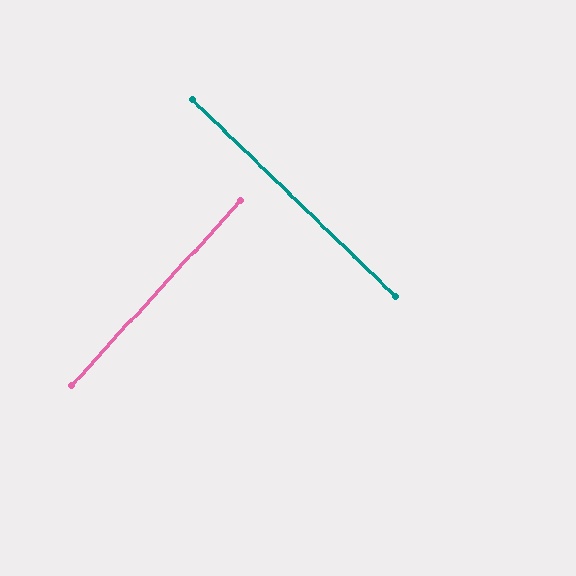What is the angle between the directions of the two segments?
Approximately 89 degrees.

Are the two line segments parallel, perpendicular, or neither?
Perpendicular — they meet at approximately 89°.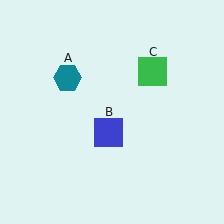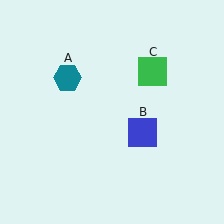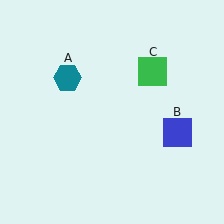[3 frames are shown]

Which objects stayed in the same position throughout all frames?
Teal hexagon (object A) and green square (object C) remained stationary.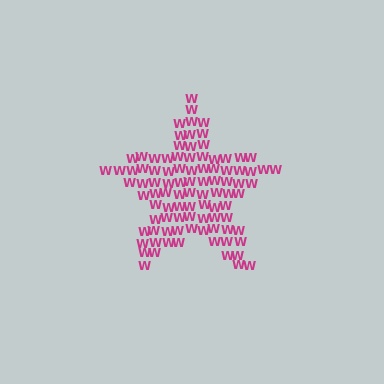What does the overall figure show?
The overall figure shows a star.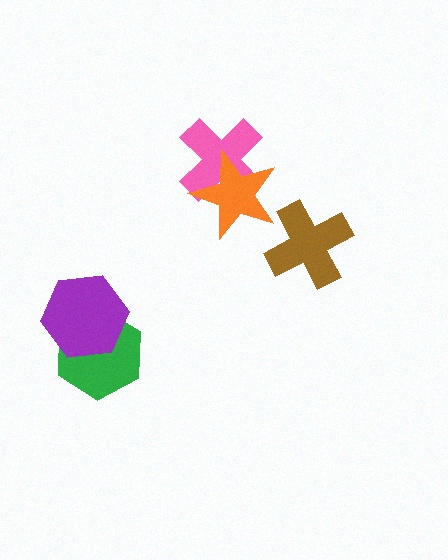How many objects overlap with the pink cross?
1 object overlaps with the pink cross.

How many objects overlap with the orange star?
1 object overlaps with the orange star.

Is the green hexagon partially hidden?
Yes, it is partially covered by another shape.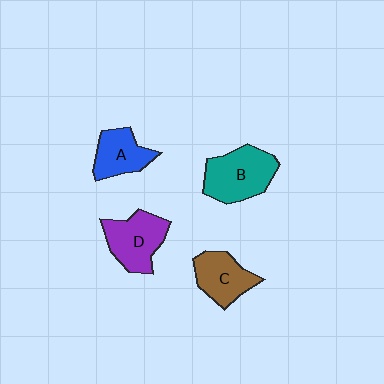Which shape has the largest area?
Shape B (teal).